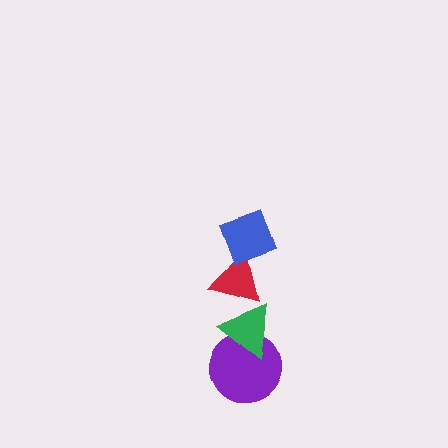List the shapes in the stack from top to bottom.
From top to bottom: the blue diamond, the red triangle, the green triangle, the purple circle.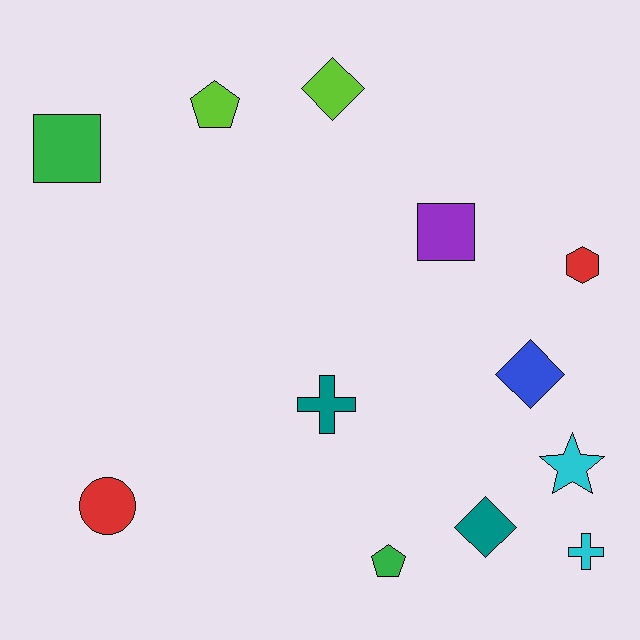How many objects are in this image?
There are 12 objects.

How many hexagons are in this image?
There is 1 hexagon.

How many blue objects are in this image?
There is 1 blue object.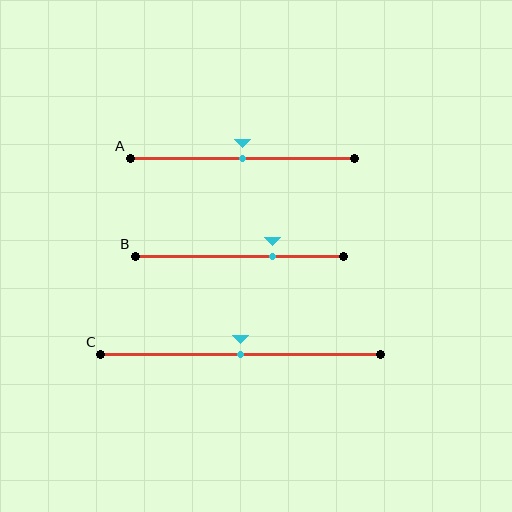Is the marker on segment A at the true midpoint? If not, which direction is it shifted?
Yes, the marker on segment A is at the true midpoint.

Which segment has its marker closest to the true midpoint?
Segment A has its marker closest to the true midpoint.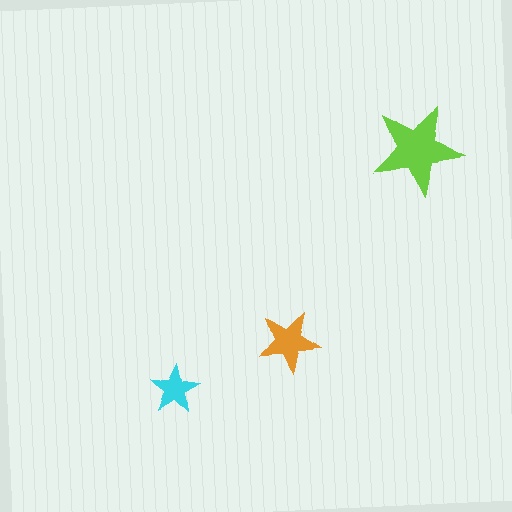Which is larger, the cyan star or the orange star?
The orange one.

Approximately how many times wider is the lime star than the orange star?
About 1.5 times wider.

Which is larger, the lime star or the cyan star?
The lime one.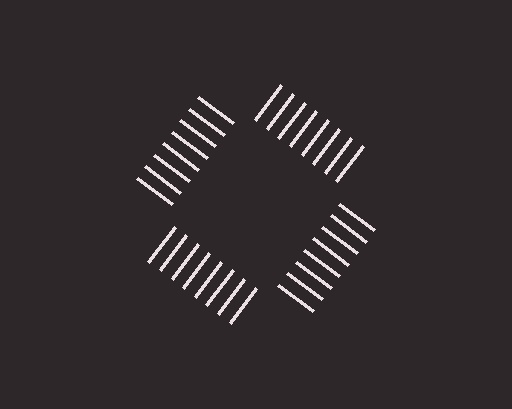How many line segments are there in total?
32 — 8 along each of the 4 edges.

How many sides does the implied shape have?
4 sides — the line-ends trace a square.